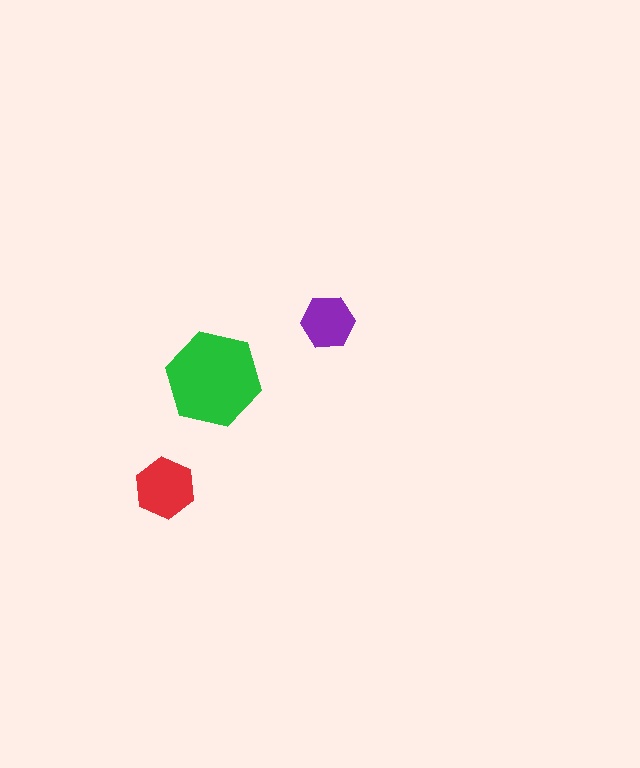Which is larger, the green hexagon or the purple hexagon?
The green one.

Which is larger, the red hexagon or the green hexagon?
The green one.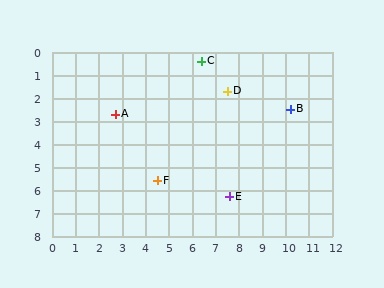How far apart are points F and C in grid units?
Points F and C are about 5.5 grid units apart.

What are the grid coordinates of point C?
Point C is at approximately (6.4, 0.4).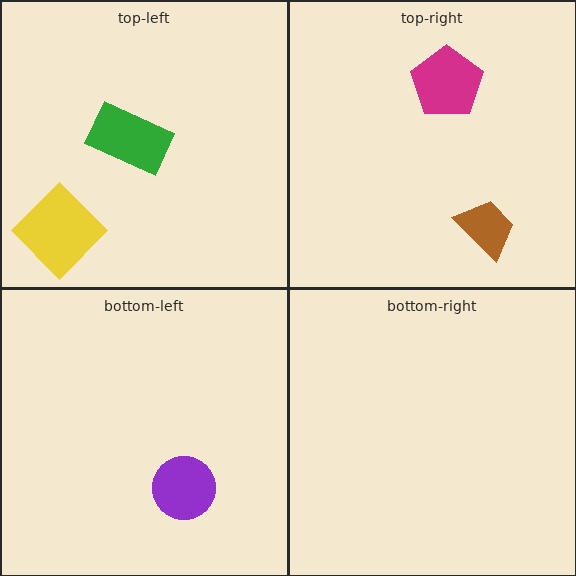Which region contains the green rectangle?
The top-left region.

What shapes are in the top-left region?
The green rectangle, the yellow diamond.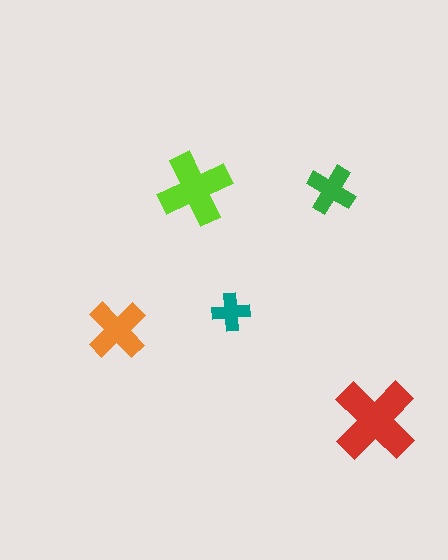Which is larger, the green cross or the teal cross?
The green one.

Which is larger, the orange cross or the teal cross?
The orange one.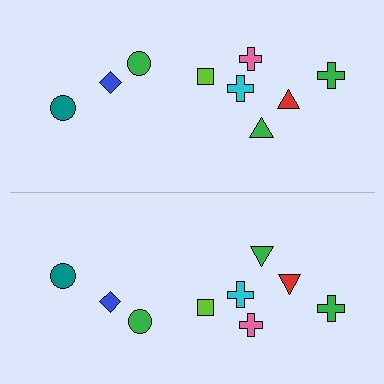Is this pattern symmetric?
Yes, this pattern has bilateral (reflection) symmetry.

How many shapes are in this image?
There are 18 shapes in this image.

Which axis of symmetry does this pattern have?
The pattern has a horizontal axis of symmetry running through the center of the image.